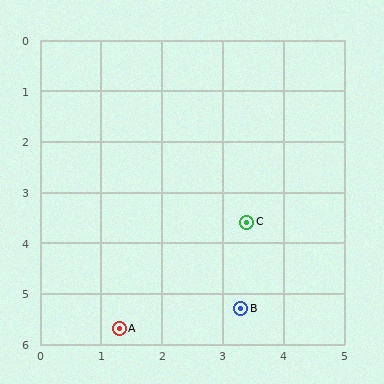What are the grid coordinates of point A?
Point A is at approximately (1.3, 5.7).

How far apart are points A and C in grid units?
Points A and C are about 3.0 grid units apart.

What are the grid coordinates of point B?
Point B is at approximately (3.3, 5.3).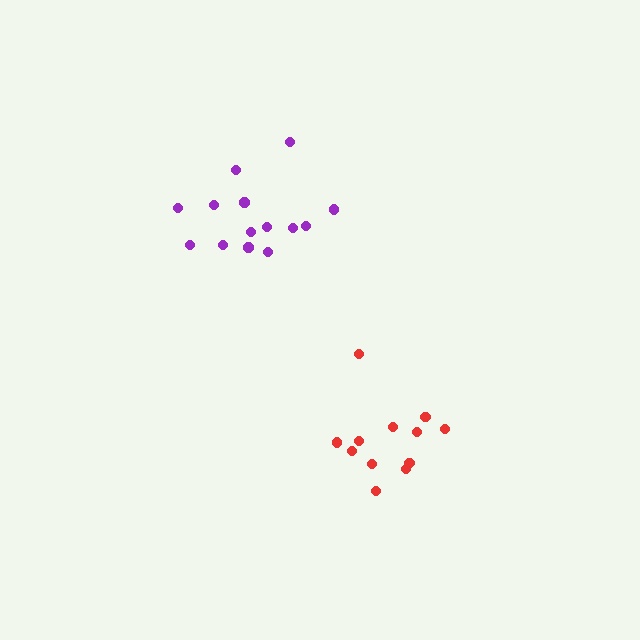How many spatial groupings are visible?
There are 2 spatial groupings.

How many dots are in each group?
Group 1: 14 dots, Group 2: 12 dots (26 total).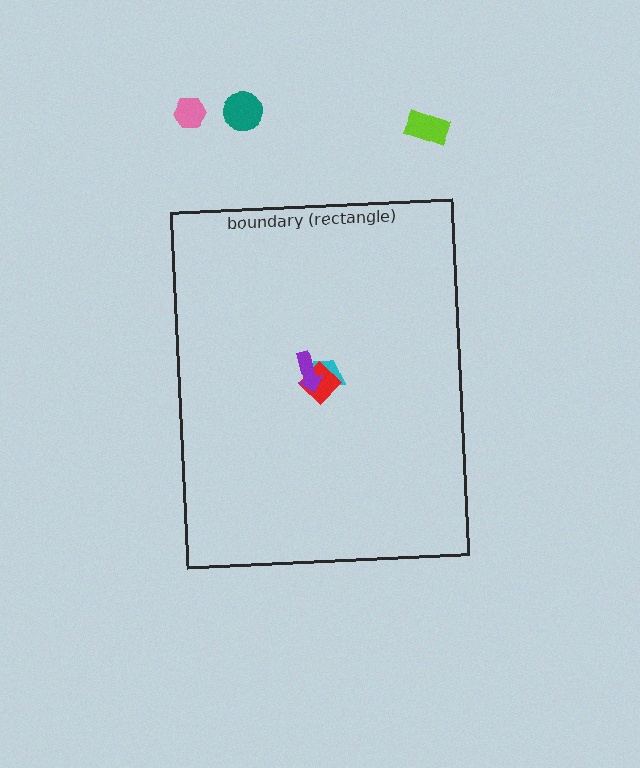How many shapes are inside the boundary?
3 inside, 3 outside.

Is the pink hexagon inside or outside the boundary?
Outside.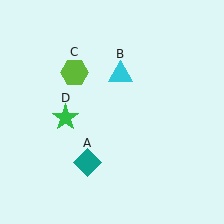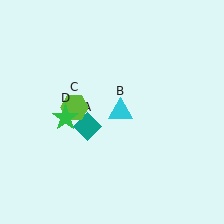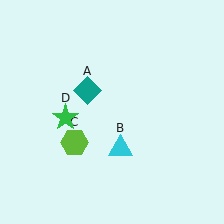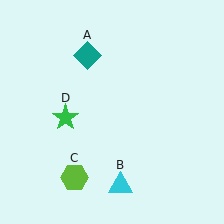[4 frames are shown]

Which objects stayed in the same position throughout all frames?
Green star (object D) remained stationary.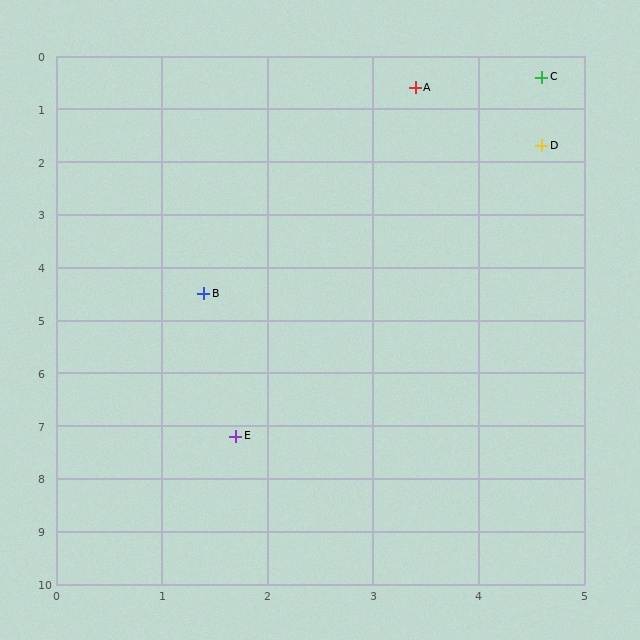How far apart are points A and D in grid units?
Points A and D are about 1.6 grid units apart.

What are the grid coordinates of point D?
Point D is at approximately (4.6, 1.7).